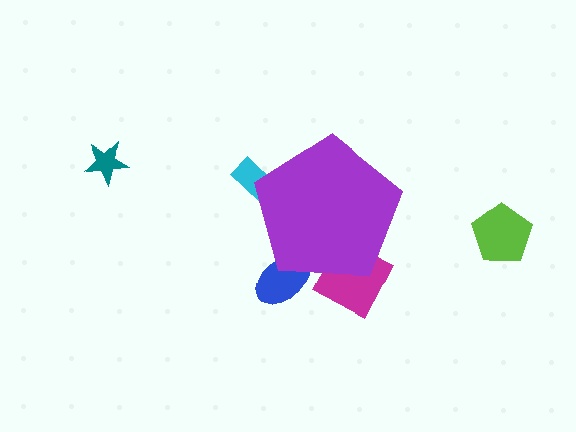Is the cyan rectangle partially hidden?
Yes, the cyan rectangle is partially hidden behind the purple pentagon.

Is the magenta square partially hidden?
Yes, the magenta square is partially hidden behind the purple pentagon.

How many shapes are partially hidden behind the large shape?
3 shapes are partially hidden.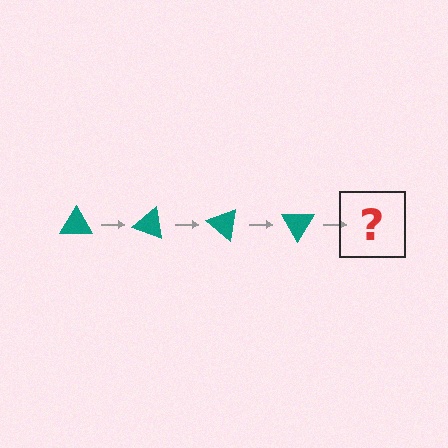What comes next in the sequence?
The next element should be a teal triangle rotated 80 degrees.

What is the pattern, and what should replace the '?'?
The pattern is that the triangle rotates 20 degrees each step. The '?' should be a teal triangle rotated 80 degrees.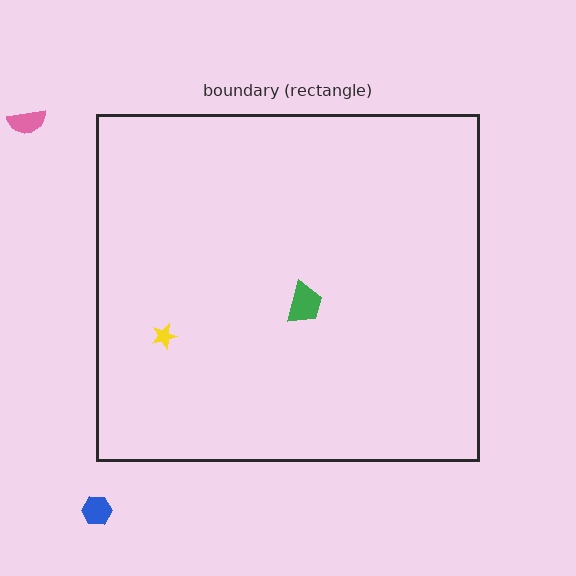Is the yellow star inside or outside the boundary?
Inside.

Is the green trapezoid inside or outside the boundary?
Inside.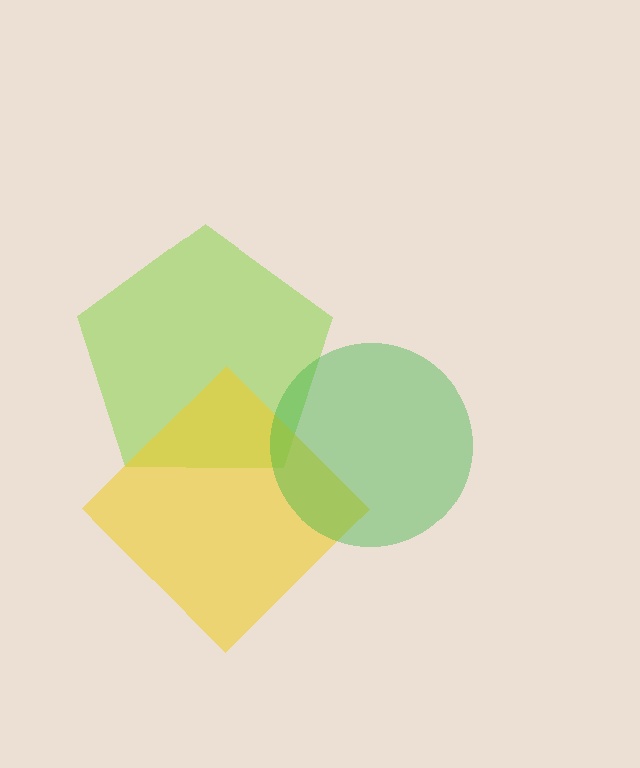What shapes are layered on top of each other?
The layered shapes are: a lime pentagon, a yellow diamond, a green circle.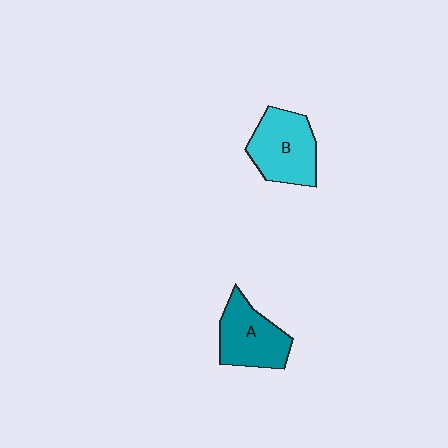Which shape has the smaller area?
Shape A (teal).